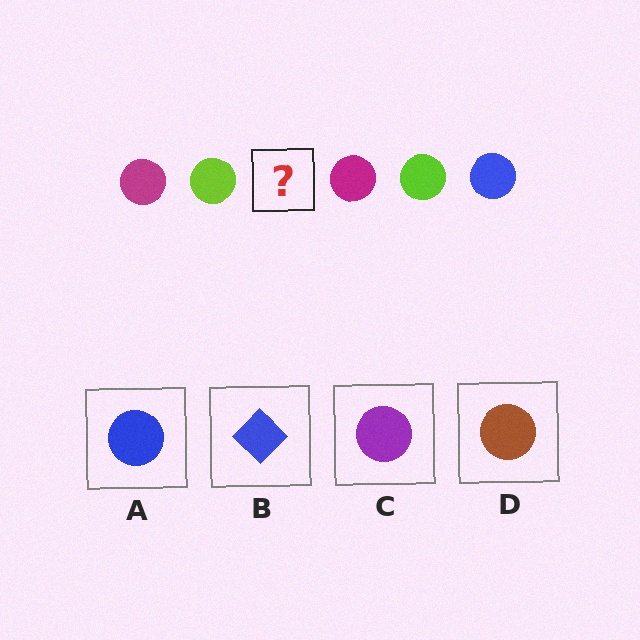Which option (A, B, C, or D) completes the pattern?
A.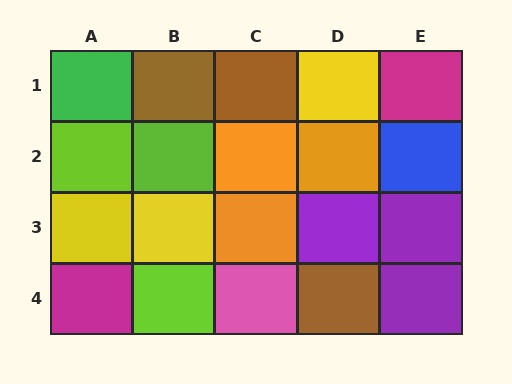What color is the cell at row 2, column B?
Lime.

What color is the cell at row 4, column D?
Brown.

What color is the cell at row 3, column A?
Yellow.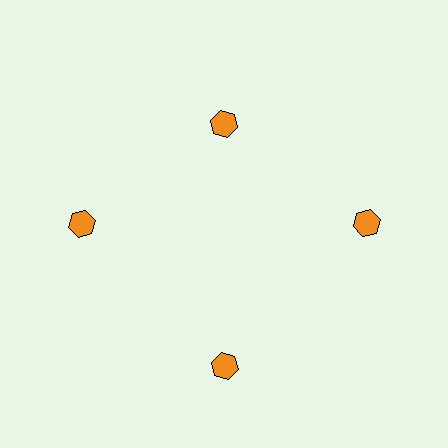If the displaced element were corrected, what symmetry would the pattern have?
It would have 4-fold rotational symmetry — the pattern would map onto itself every 90 degrees.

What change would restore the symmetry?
The symmetry would be restored by moving it outward, back onto the ring so that all 4 hexagons sit at equal angles and equal distance from the center.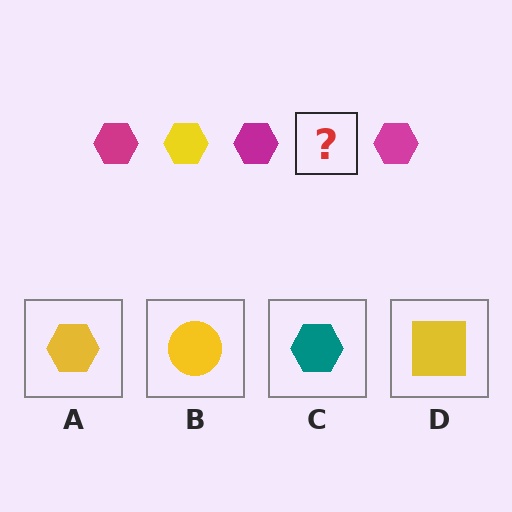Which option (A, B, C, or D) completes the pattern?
A.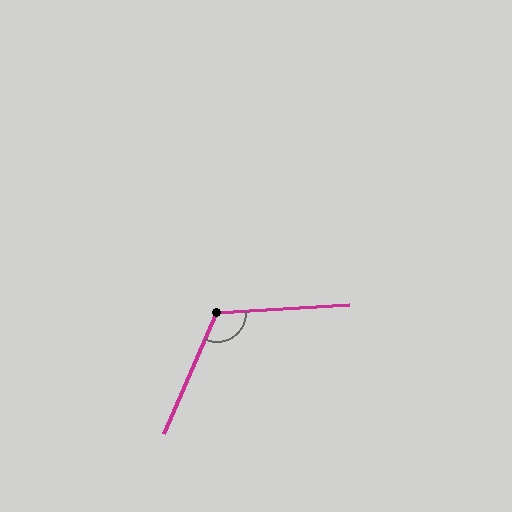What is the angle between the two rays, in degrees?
Approximately 117 degrees.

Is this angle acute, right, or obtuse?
It is obtuse.